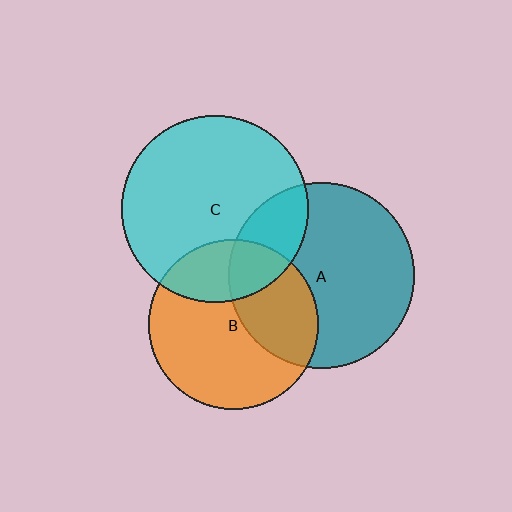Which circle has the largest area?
Circle C (cyan).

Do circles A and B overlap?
Yes.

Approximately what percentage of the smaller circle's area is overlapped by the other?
Approximately 35%.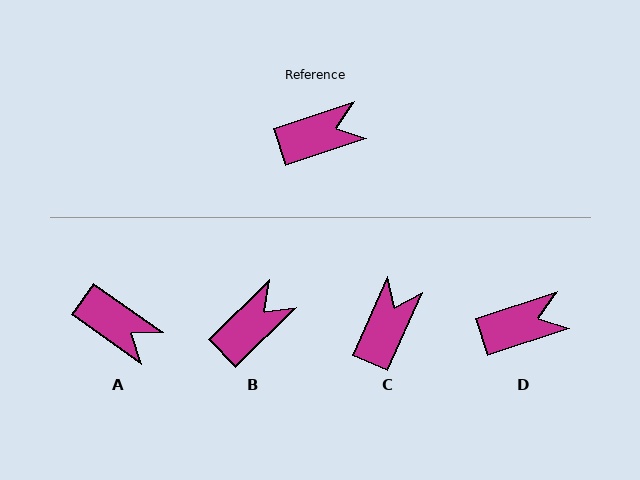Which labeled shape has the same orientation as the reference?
D.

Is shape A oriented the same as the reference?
No, it is off by about 53 degrees.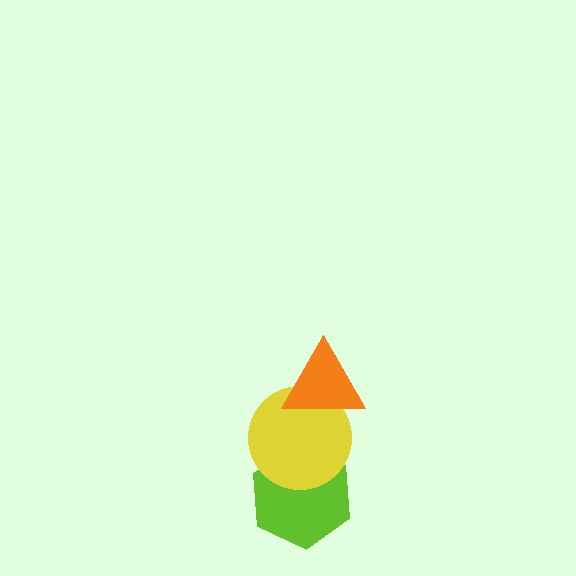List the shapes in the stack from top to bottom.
From top to bottom: the orange triangle, the yellow circle, the lime hexagon.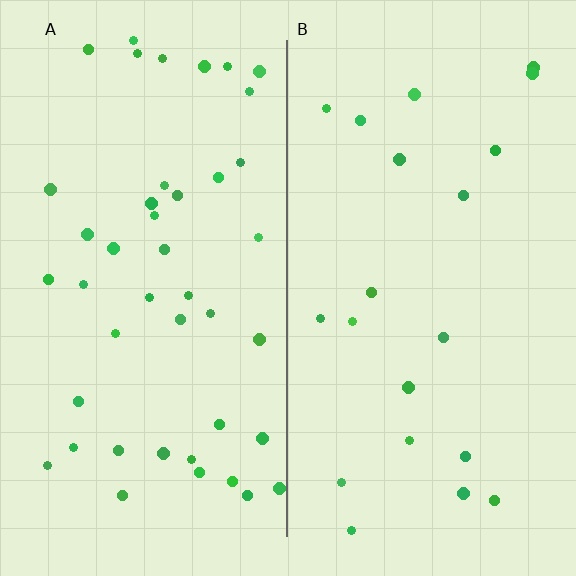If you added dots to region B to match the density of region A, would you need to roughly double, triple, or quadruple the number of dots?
Approximately double.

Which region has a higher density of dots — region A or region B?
A (the left).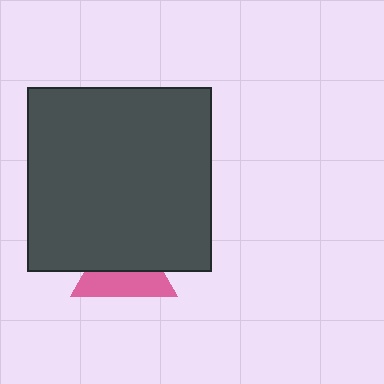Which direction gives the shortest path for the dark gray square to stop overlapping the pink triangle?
Moving up gives the shortest separation.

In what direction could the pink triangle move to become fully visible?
The pink triangle could move down. That would shift it out from behind the dark gray square entirely.